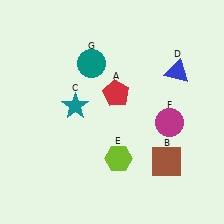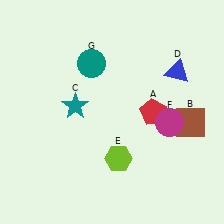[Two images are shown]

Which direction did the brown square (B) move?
The brown square (B) moved up.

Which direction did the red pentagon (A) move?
The red pentagon (A) moved right.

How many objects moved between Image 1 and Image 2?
2 objects moved between the two images.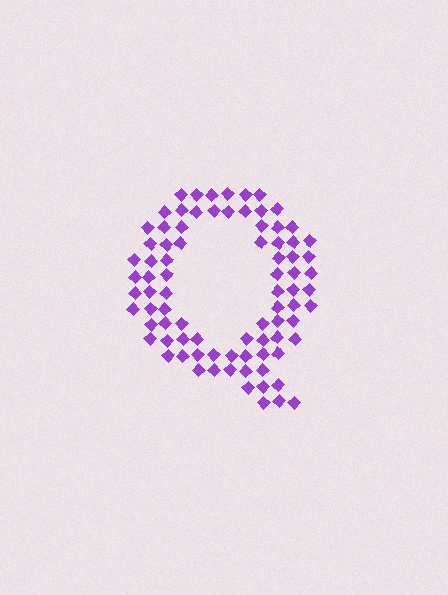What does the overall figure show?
The overall figure shows the letter Q.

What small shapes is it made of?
It is made of small diamonds.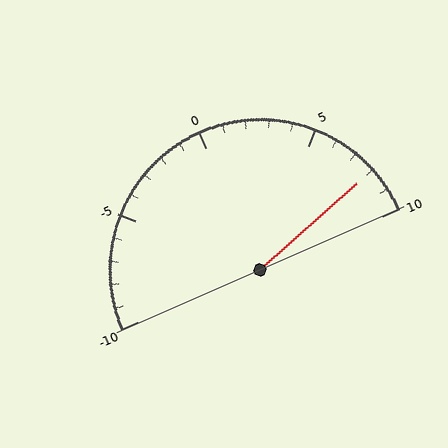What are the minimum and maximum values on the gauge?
The gauge ranges from -10 to 10.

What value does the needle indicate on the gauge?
The needle indicates approximately 8.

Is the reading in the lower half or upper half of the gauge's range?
The reading is in the upper half of the range (-10 to 10).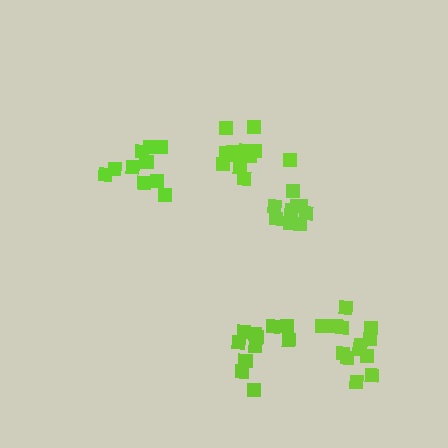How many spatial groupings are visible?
There are 5 spatial groupings.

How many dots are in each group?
Group 1: 11 dots, Group 2: 13 dots, Group 3: 9 dots, Group 4: 11 dots, Group 5: 13 dots (57 total).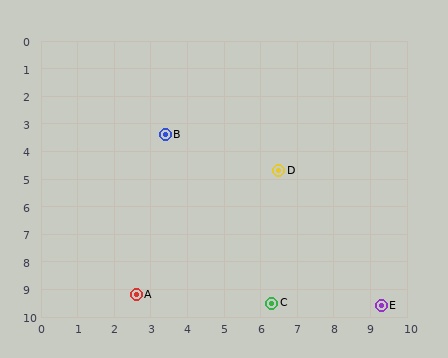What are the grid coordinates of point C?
Point C is at approximately (6.3, 9.5).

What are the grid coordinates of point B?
Point B is at approximately (3.4, 3.4).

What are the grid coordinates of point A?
Point A is at approximately (2.6, 9.2).